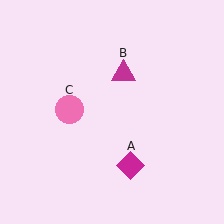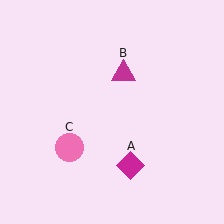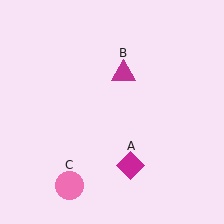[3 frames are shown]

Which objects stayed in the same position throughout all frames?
Magenta diamond (object A) and magenta triangle (object B) remained stationary.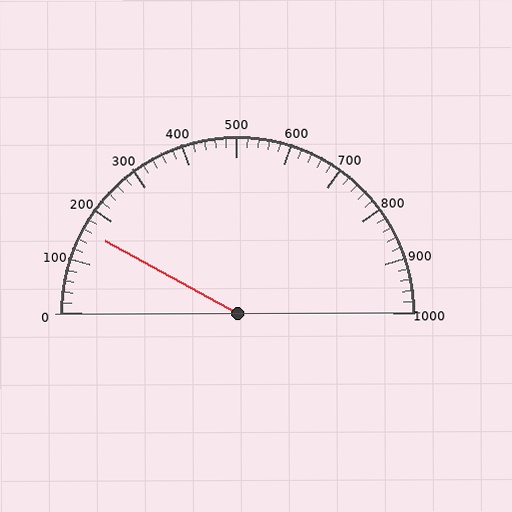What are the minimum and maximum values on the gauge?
The gauge ranges from 0 to 1000.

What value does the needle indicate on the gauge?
The needle indicates approximately 160.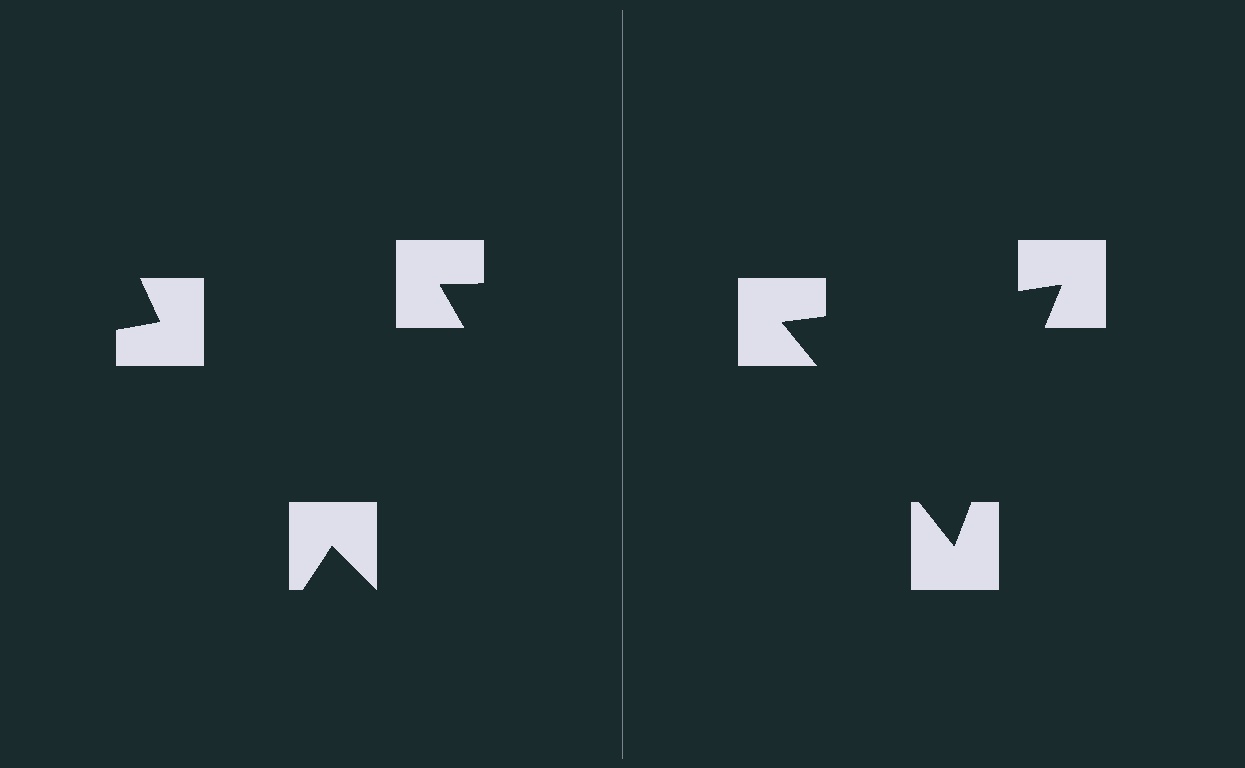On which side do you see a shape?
An illusory triangle appears on the right side. On the left side the wedge cuts are rotated, so no coherent shape forms.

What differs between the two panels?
The notched squares are positioned identically on both sides; only the wedge orientations differ. On the right they align to a triangle; on the left they are misaligned.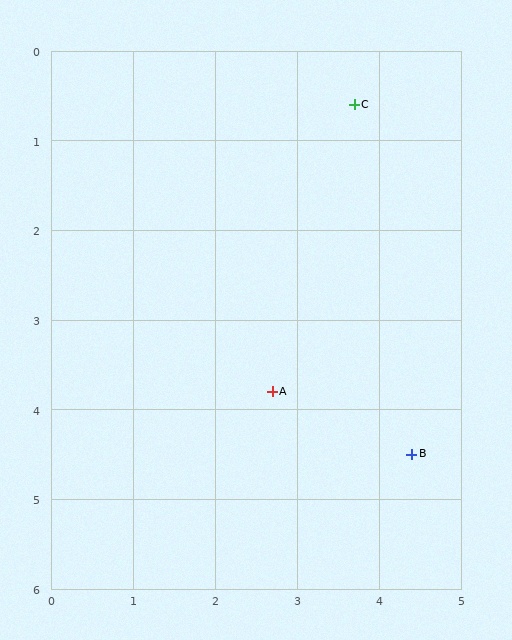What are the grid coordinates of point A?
Point A is at approximately (2.7, 3.8).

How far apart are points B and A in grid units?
Points B and A are about 1.8 grid units apart.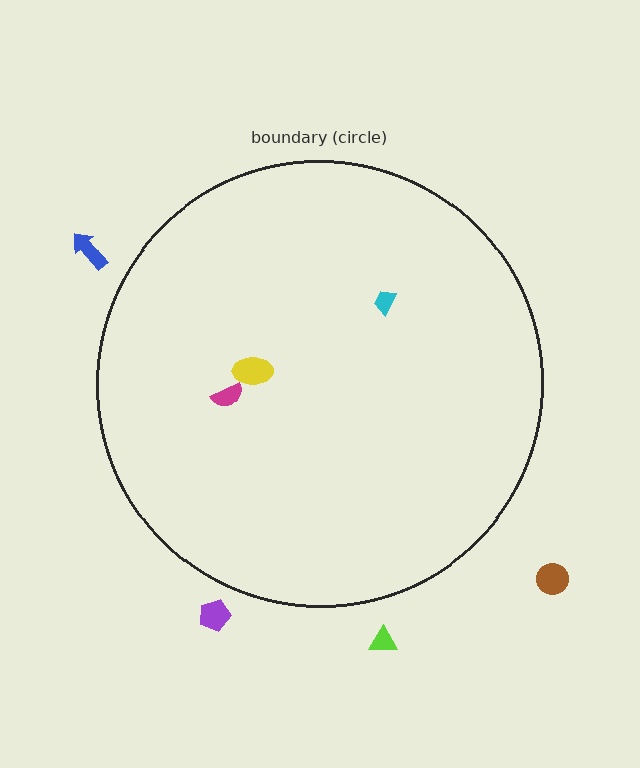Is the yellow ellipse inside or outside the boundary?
Inside.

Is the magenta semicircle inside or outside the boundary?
Inside.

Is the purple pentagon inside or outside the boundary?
Outside.